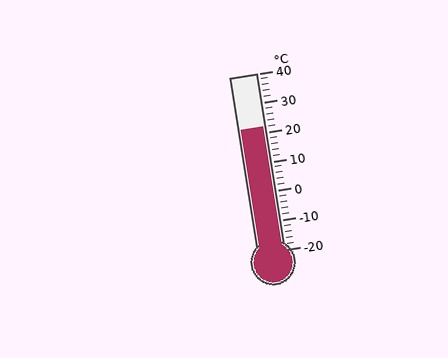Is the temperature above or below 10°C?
The temperature is above 10°C.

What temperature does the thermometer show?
The thermometer shows approximately 22°C.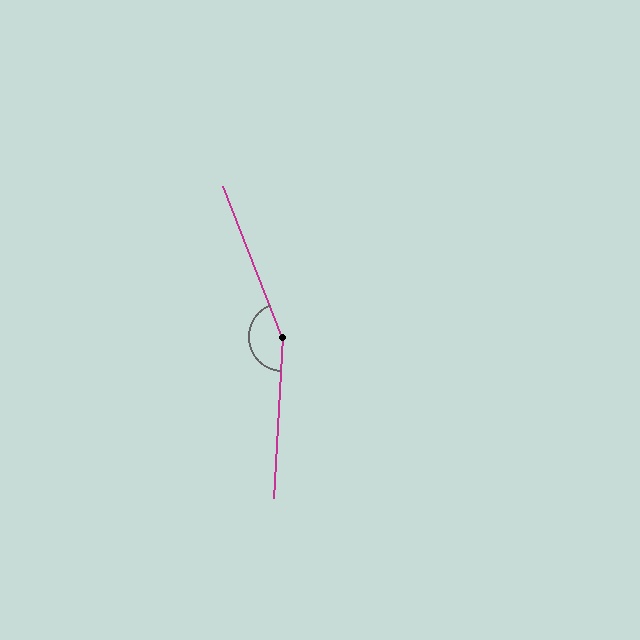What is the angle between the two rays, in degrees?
Approximately 155 degrees.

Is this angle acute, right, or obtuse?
It is obtuse.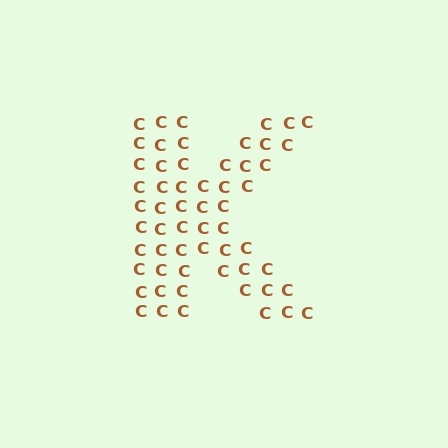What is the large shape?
The large shape is the letter K.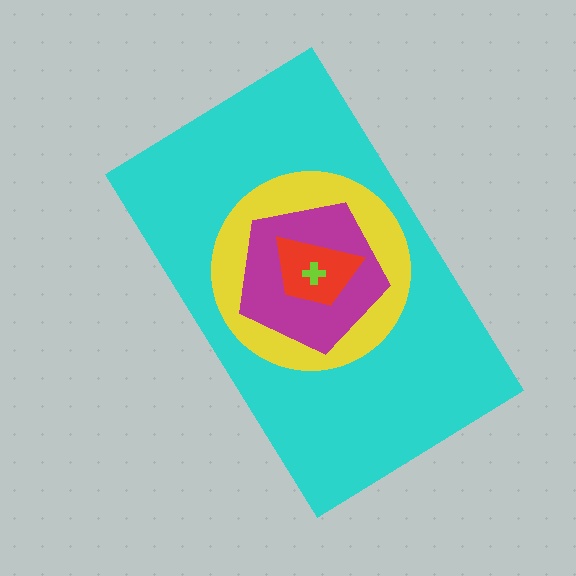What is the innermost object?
The lime cross.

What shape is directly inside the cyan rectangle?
The yellow circle.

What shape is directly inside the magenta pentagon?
The red trapezoid.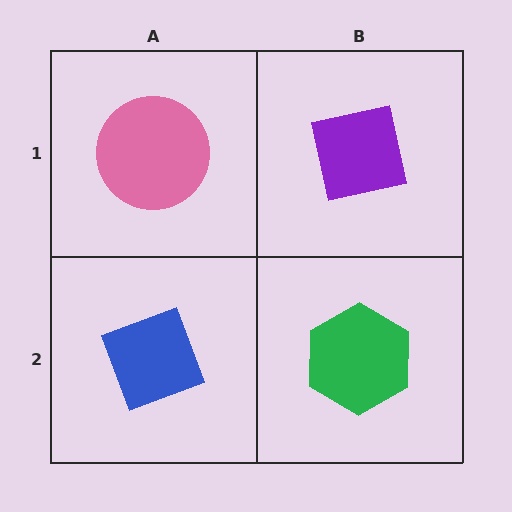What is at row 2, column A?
A blue diamond.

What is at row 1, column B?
A purple square.